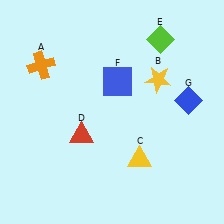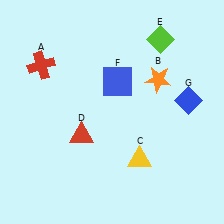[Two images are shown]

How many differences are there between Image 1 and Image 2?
There are 2 differences between the two images.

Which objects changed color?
A changed from orange to red. B changed from yellow to orange.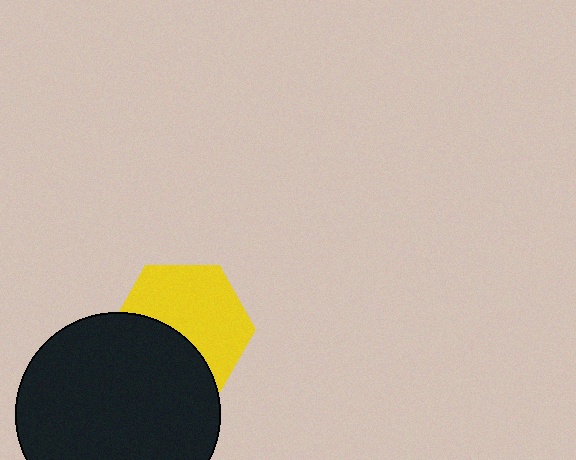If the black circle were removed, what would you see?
You would see the complete yellow hexagon.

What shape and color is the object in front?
The object in front is a black circle.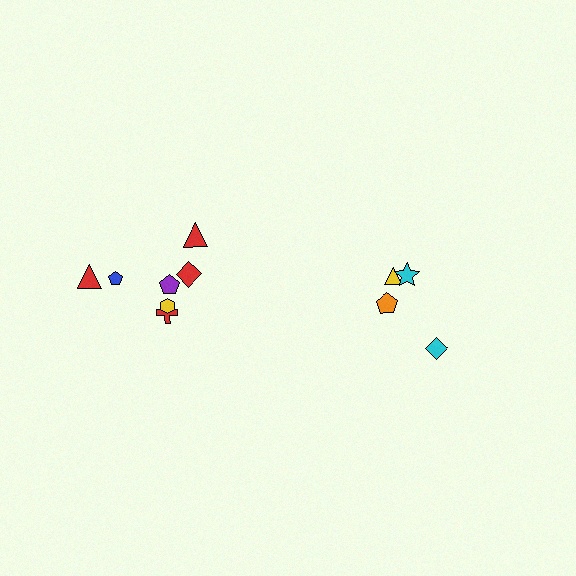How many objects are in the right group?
There are 4 objects.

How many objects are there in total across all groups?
There are 11 objects.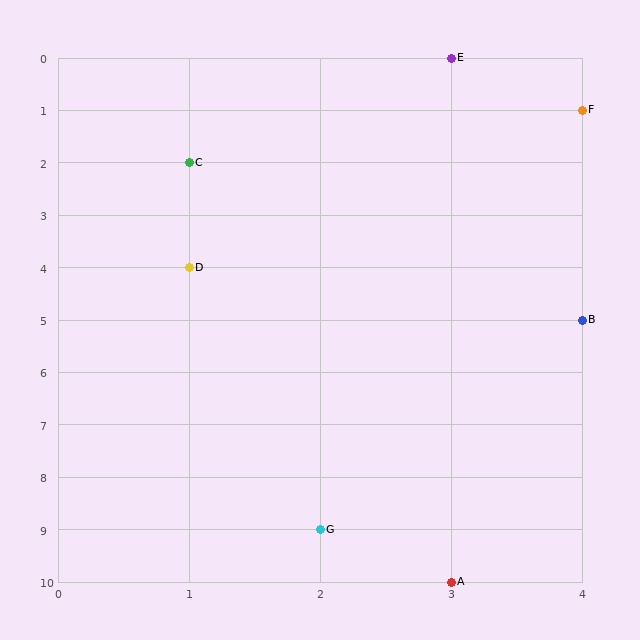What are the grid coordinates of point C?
Point C is at grid coordinates (1, 2).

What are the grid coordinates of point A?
Point A is at grid coordinates (3, 10).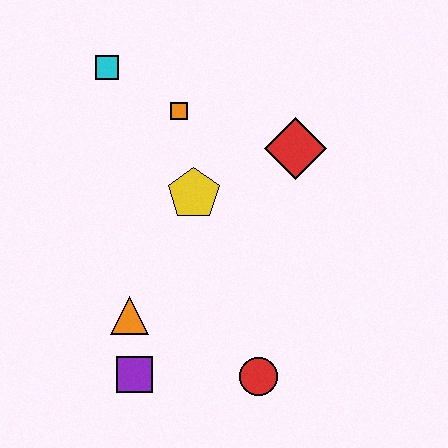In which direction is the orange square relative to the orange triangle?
The orange square is above the orange triangle.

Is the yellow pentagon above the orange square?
No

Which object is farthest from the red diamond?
The purple square is farthest from the red diamond.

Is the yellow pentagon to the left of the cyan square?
No